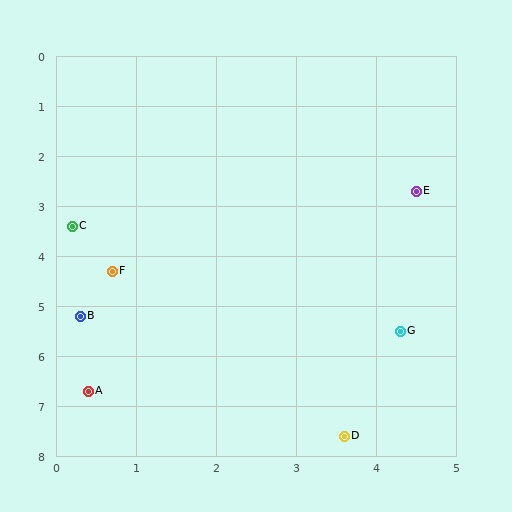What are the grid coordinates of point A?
Point A is at approximately (0.4, 6.7).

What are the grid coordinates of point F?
Point F is at approximately (0.7, 4.3).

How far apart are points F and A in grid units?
Points F and A are about 2.4 grid units apart.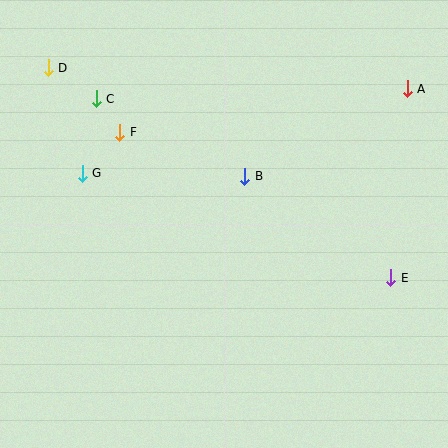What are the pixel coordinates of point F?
Point F is at (120, 132).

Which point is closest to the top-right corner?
Point A is closest to the top-right corner.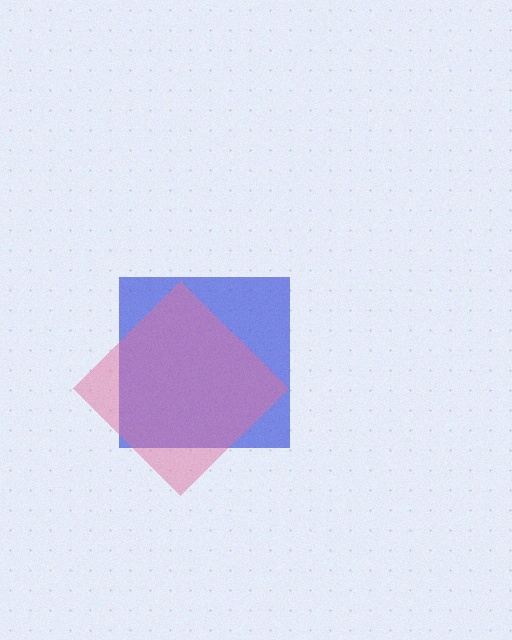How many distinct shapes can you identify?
There are 2 distinct shapes: a blue square, a pink diamond.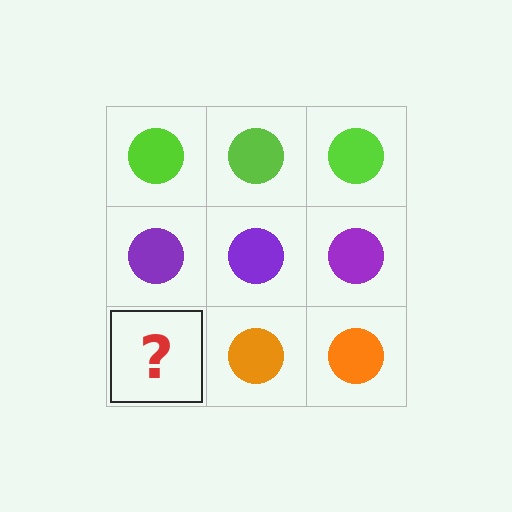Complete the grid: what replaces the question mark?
The question mark should be replaced with an orange circle.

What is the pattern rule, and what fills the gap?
The rule is that each row has a consistent color. The gap should be filled with an orange circle.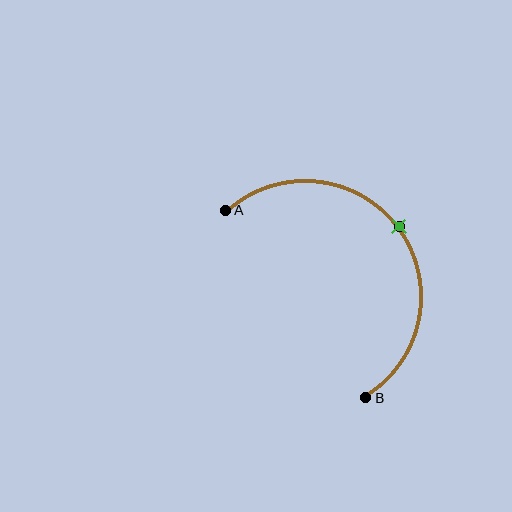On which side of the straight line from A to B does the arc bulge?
The arc bulges above and to the right of the straight line connecting A and B.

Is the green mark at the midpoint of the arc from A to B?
Yes. The green mark lies on the arc at equal arc-length from both A and B — it is the arc midpoint.